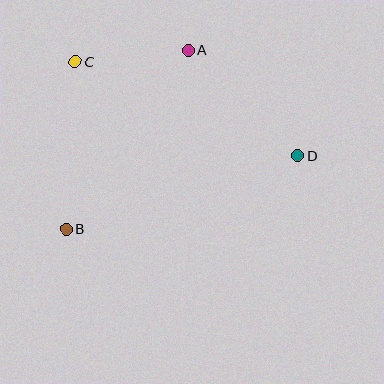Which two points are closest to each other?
Points A and C are closest to each other.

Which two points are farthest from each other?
Points B and D are farthest from each other.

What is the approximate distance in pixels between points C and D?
The distance between C and D is approximately 241 pixels.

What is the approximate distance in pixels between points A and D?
The distance between A and D is approximately 152 pixels.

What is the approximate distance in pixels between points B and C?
The distance between B and C is approximately 168 pixels.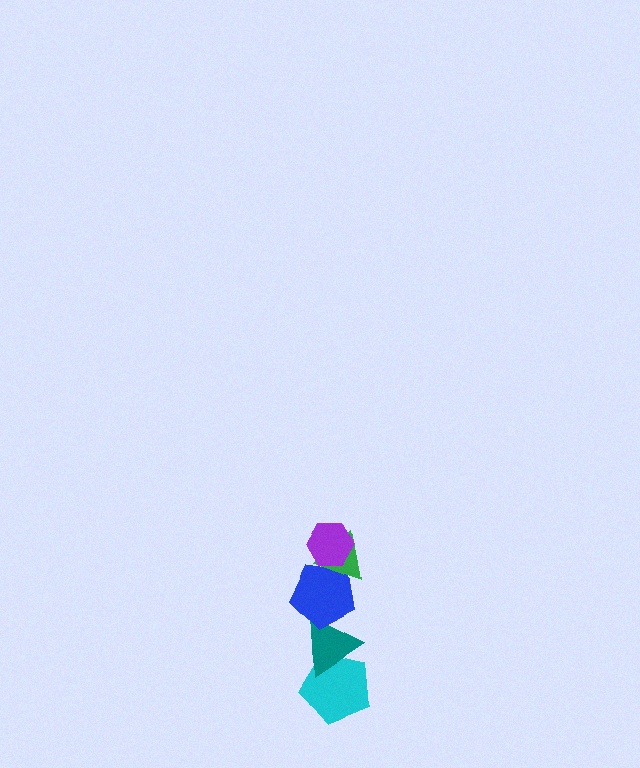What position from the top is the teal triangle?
The teal triangle is 4th from the top.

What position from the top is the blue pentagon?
The blue pentagon is 3rd from the top.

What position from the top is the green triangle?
The green triangle is 2nd from the top.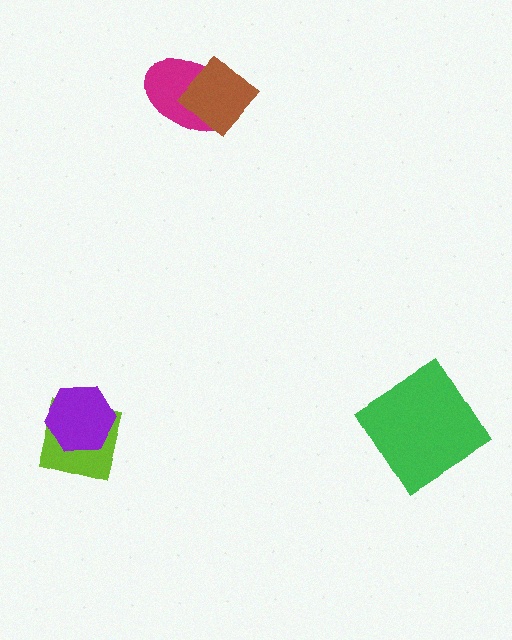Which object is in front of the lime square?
The purple hexagon is in front of the lime square.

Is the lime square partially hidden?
Yes, it is partially covered by another shape.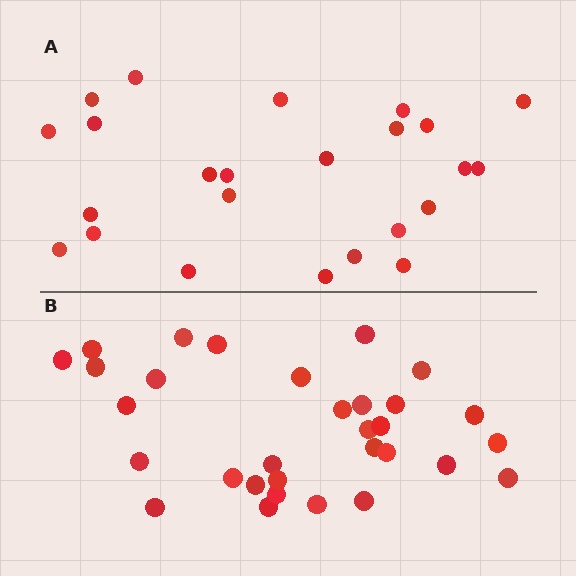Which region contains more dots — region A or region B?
Region B (the bottom region) has more dots.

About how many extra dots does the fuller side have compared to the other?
Region B has roughly 8 or so more dots than region A.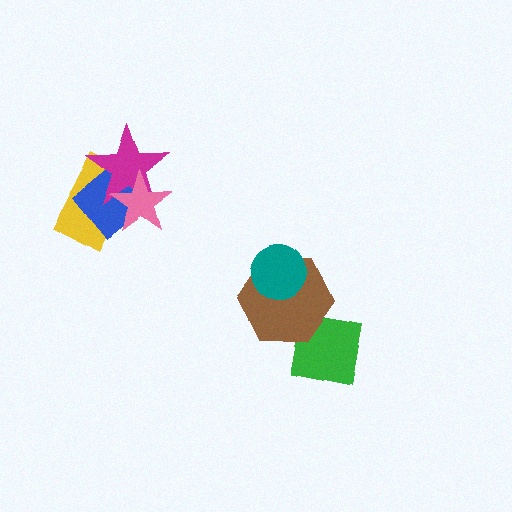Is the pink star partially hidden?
No, no other shape covers it.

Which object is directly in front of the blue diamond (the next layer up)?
The magenta star is directly in front of the blue diamond.